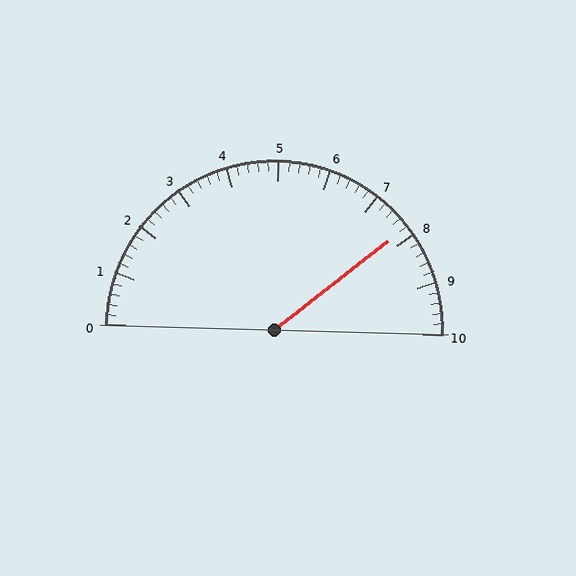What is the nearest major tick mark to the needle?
The nearest major tick mark is 8.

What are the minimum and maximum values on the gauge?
The gauge ranges from 0 to 10.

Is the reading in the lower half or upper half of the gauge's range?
The reading is in the upper half of the range (0 to 10).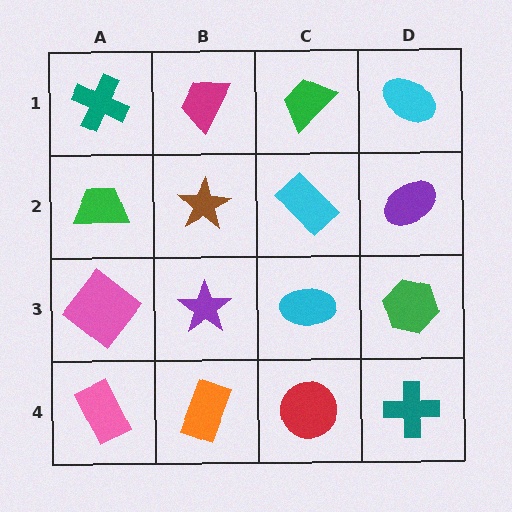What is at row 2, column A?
A green trapezoid.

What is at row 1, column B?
A magenta trapezoid.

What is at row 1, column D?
A cyan ellipse.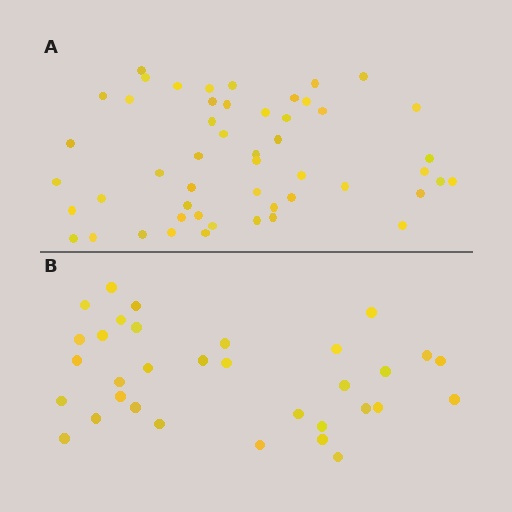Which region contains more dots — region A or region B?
Region A (the top region) has more dots.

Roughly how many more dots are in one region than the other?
Region A has approximately 20 more dots than region B.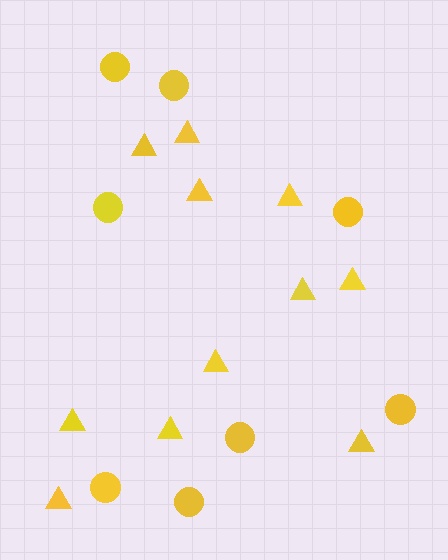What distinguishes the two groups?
There are 2 groups: one group of circles (8) and one group of triangles (11).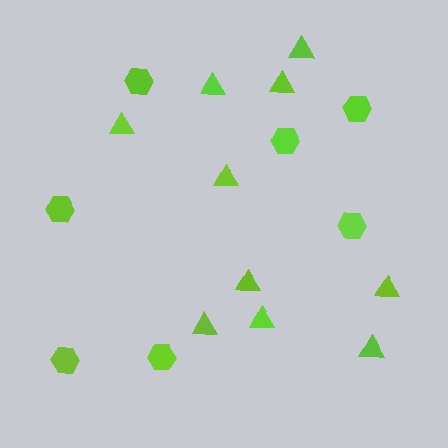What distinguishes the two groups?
There are 2 groups: one group of hexagons (7) and one group of triangles (10).